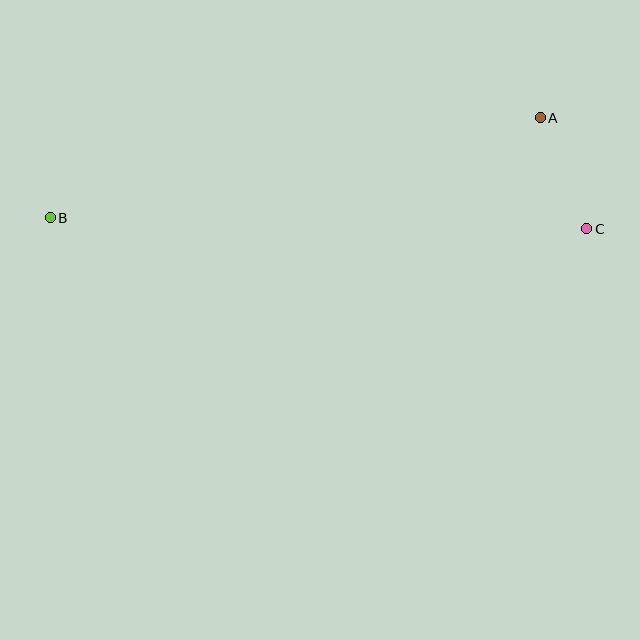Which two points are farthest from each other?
Points B and C are farthest from each other.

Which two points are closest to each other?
Points A and C are closest to each other.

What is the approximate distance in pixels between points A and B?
The distance between A and B is approximately 500 pixels.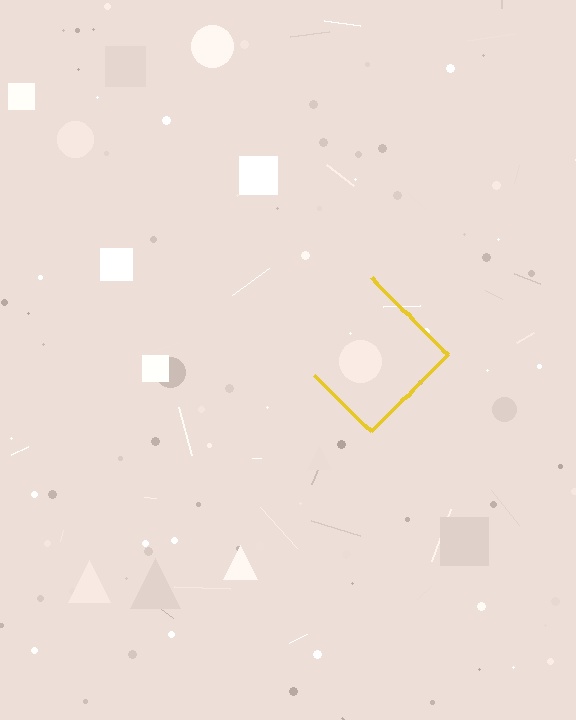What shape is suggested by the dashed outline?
The dashed outline suggests a diamond.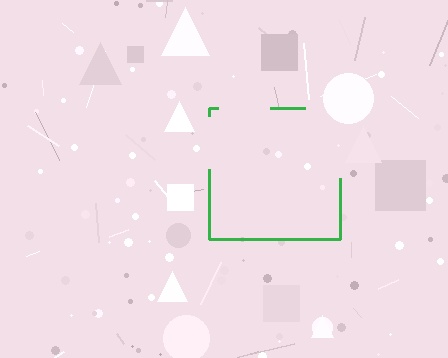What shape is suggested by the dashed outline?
The dashed outline suggests a square.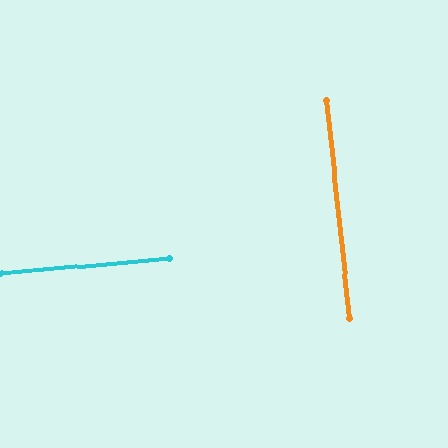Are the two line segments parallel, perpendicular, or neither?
Perpendicular — they meet at approximately 89°.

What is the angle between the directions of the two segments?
Approximately 89 degrees.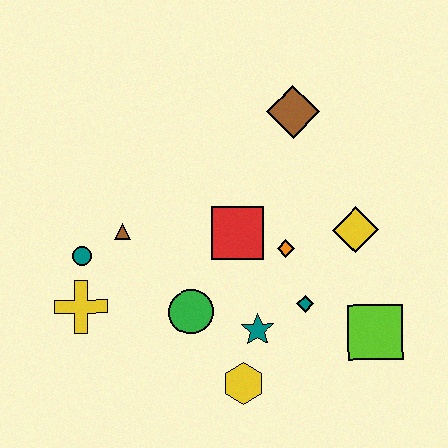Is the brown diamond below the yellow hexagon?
No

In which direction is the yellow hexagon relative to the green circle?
The yellow hexagon is below the green circle.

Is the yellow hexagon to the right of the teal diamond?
No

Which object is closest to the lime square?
The teal diamond is closest to the lime square.